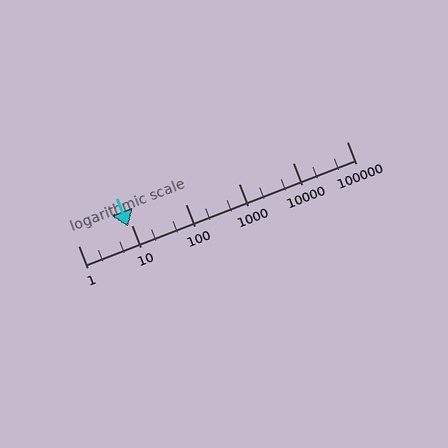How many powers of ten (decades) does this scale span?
The scale spans 5 decades, from 1 to 100000.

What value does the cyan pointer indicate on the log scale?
The pointer indicates approximately 8.5.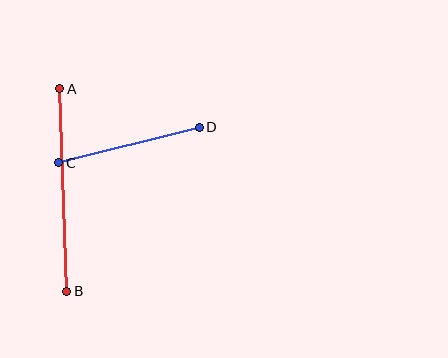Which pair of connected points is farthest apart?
Points A and B are farthest apart.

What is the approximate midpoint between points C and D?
The midpoint is at approximately (129, 145) pixels.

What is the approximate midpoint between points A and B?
The midpoint is at approximately (63, 190) pixels.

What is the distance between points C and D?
The distance is approximately 145 pixels.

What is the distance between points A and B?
The distance is approximately 203 pixels.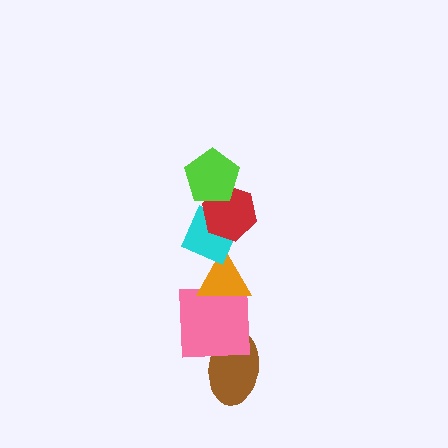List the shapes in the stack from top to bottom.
From top to bottom: the lime pentagon, the red hexagon, the cyan diamond, the orange triangle, the pink square, the brown ellipse.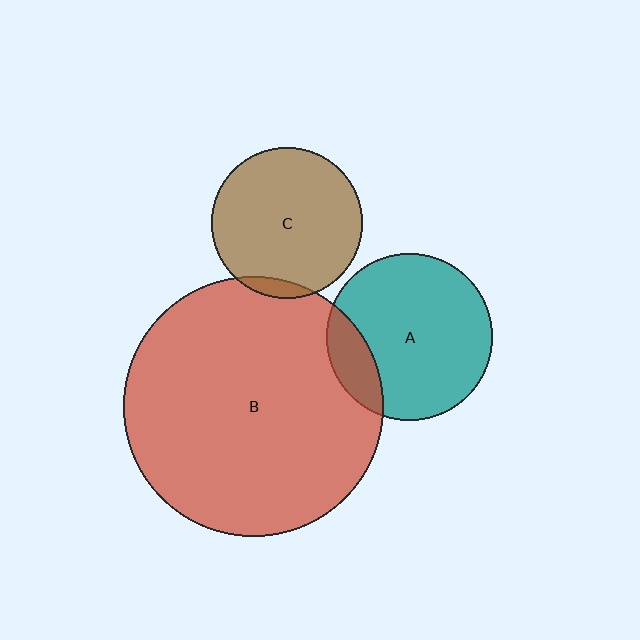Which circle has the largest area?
Circle B (red).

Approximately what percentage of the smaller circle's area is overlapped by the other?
Approximately 5%.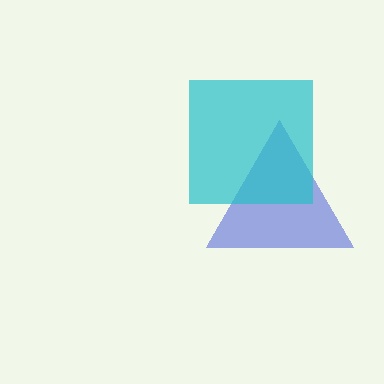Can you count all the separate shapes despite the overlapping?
Yes, there are 2 separate shapes.